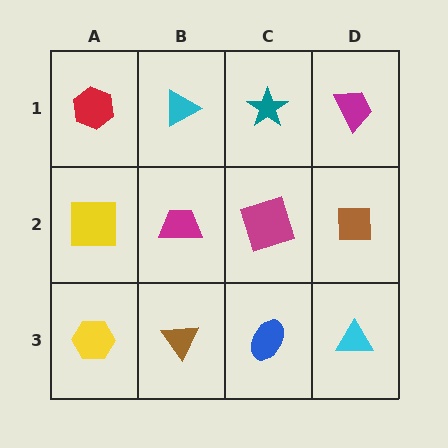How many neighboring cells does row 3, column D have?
2.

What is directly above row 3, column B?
A magenta trapezoid.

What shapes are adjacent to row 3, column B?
A magenta trapezoid (row 2, column B), a yellow hexagon (row 3, column A), a blue ellipse (row 3, column C).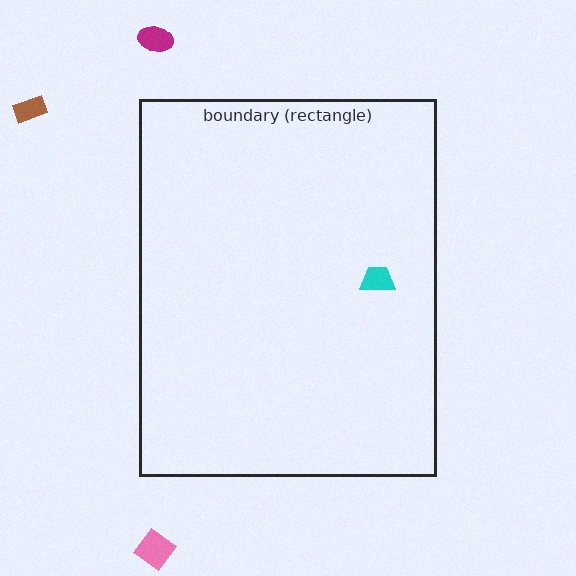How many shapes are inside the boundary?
1 inside, 3 outside.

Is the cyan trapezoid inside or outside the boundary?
Inside.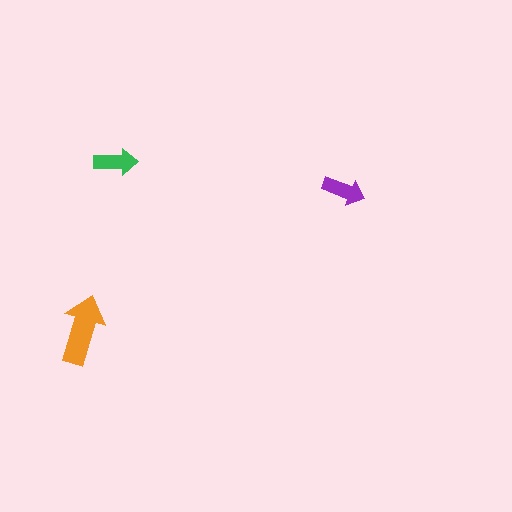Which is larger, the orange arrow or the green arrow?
The orange one.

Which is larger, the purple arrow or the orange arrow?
The orange one.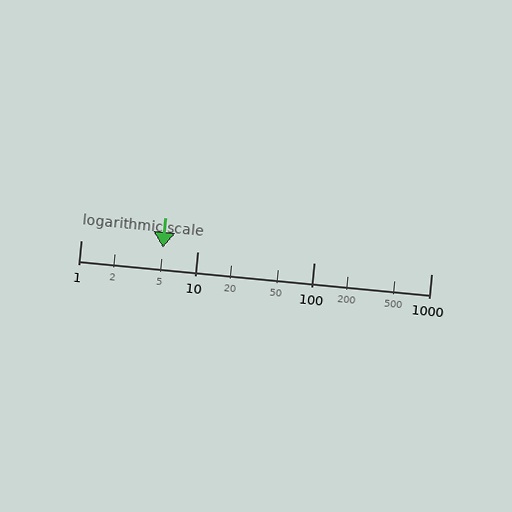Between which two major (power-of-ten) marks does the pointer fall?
The pointer is between 1 and 10.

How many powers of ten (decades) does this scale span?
The scale spans 3 decades, from 1 to 1000.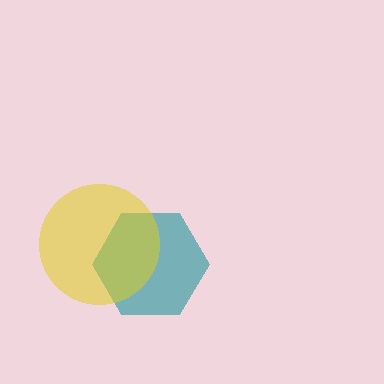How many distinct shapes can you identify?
There are 2 distinct shapes: a teal hexagon, a yellow circle.